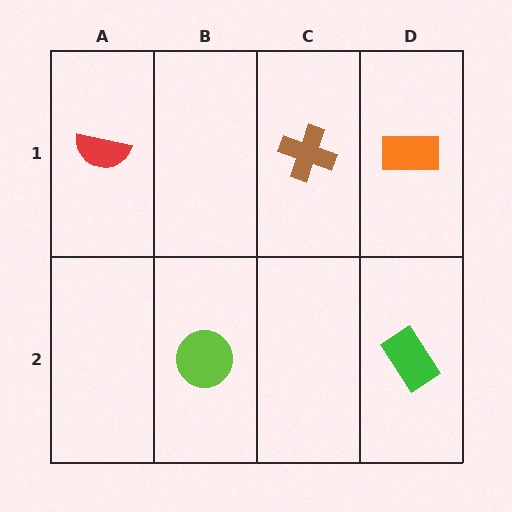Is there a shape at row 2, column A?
No, that cell is empty.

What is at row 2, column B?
A lime circle.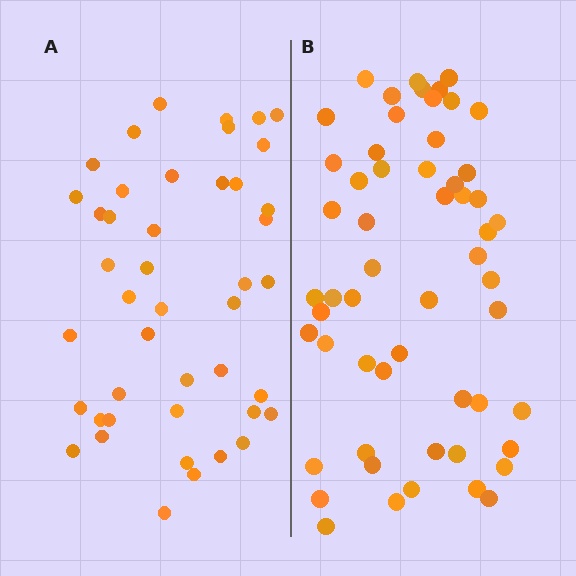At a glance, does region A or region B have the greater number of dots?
Region B (the right region) has more dots.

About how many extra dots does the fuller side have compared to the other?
Region B has roughly 12 or so more dots than region A.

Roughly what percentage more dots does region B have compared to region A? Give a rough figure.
About 25% more.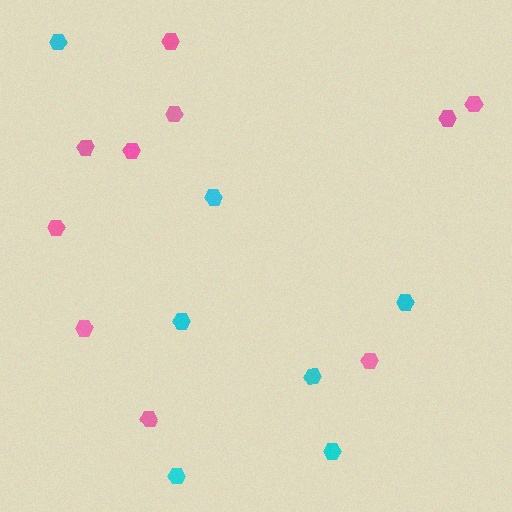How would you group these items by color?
There are 2 groups: one group of pink hexagons (10) and one group of cyan hexagons (7).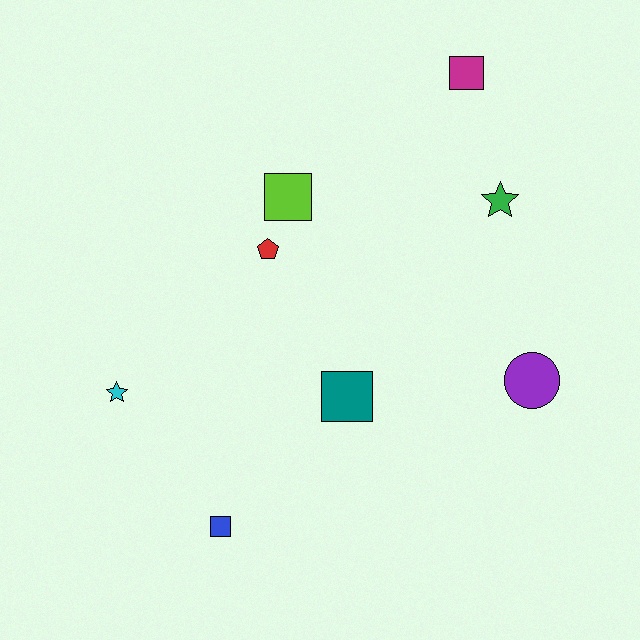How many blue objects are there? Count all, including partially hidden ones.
There is 1 blue object.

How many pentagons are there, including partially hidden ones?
There is 1 pentagon.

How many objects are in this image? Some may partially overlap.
There are 8 objects.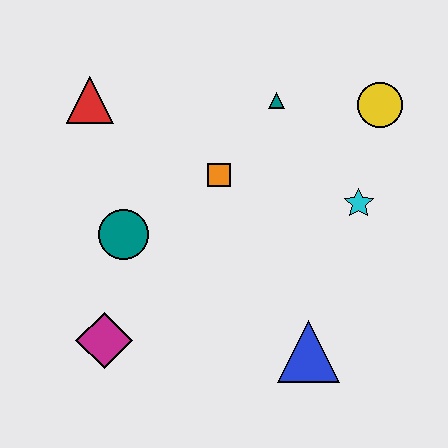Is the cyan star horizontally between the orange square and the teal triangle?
No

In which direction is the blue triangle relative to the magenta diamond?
The blue triangle is to the right of the magenta diamond.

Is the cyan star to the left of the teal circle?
No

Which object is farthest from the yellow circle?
The magenta diamond is farthest from the yellow circle.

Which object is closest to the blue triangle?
The cyan star is closest to the blue triangle.